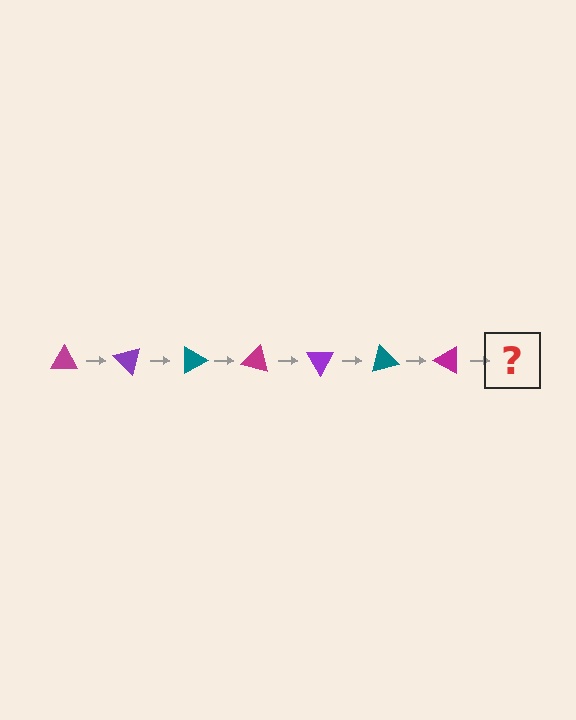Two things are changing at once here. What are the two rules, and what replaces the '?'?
The two rules are that it rotates 45 degrees each step and the color cycles through magenta, purple, and teal. The '?' should be a purple triangle, rotated 315 degrees from the start.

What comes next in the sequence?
The next element should be a purple triangle, rotated 315 degrees from the start.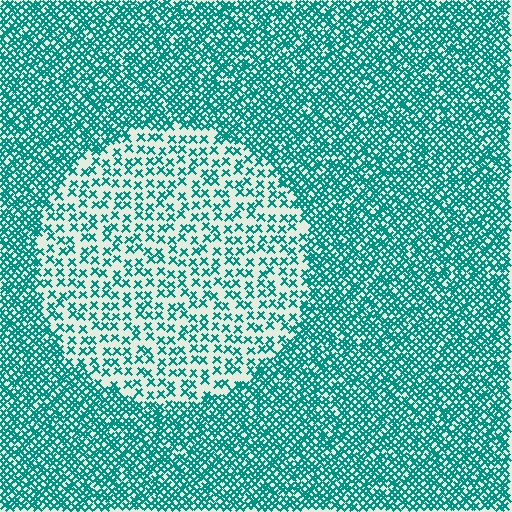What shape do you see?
I see a circle.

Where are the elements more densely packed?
The elements are more densely packed outside the circle boundary.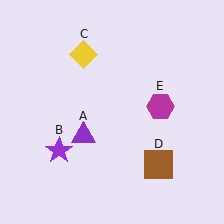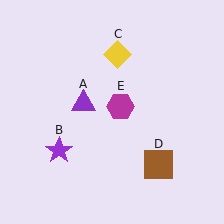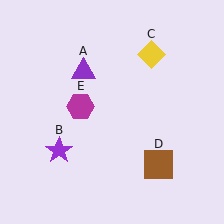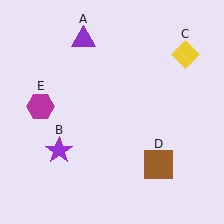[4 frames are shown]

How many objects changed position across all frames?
3 objects changed position: purple triangle (object A), yellow diamond (object C), magenta hexagon (object E).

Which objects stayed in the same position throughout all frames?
Purple star (object B) and brown square (object D) remained stationary.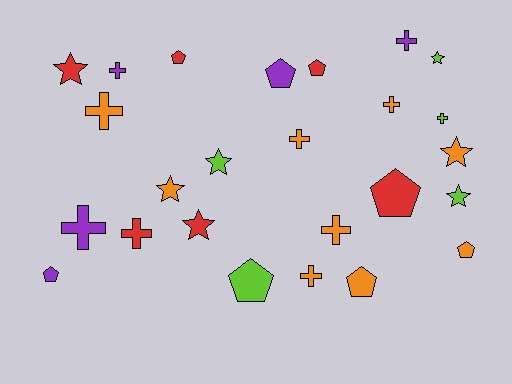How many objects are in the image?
There are 25 objects.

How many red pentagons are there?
There are 3 red pentagons.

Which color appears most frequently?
Orange, with 9 objects.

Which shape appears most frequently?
Cross, with 10 objects.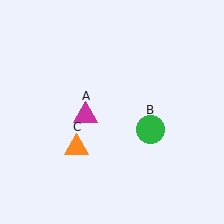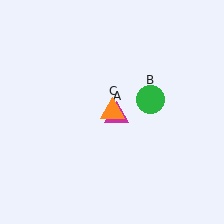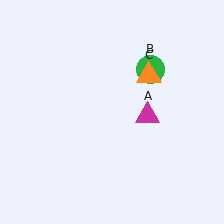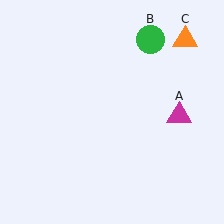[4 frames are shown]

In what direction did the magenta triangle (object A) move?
The magenta triangle (object A) moved right.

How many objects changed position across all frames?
3 objects changed position: magenta triangle (object A), green circle (object B), orange triangle (object C).